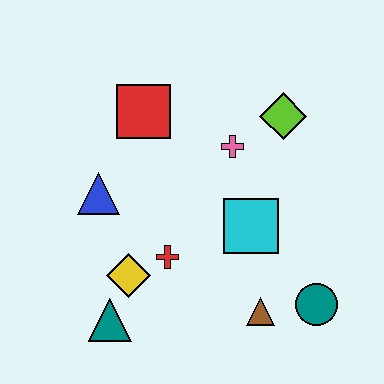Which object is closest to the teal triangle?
The yellow diamond is closest to the teal triangle.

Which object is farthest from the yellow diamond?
The lime diamond is farthest from the yellow diamond.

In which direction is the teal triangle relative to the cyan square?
The teal triangle is to the left of the cyan square.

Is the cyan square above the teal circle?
Yes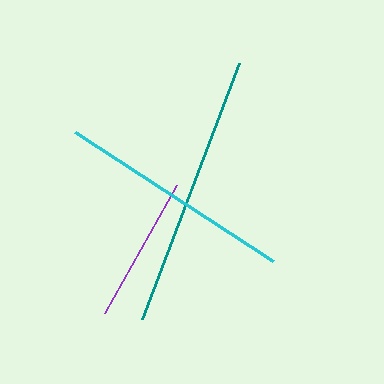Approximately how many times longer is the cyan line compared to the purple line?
The cyan line is approximately 1.6 times the length of the purple line.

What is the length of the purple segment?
The purple segment is approximately 147 pixels long.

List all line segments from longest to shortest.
From longest to shortest: teal, cyan, purple.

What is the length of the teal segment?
The teal segment is approximately 274 pixels long.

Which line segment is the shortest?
The purple line is the shortest at approximately 147 pixels.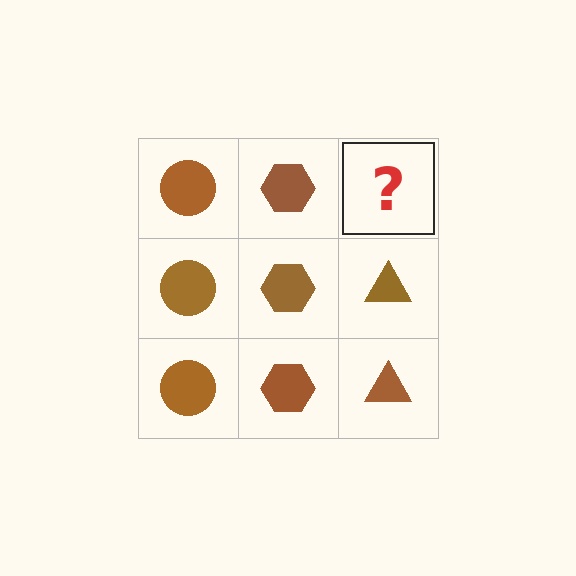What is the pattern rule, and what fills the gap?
The rule is that each column has a consistent shape. The gap should be filled with a brown triangle.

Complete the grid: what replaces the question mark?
The question mark should be replaced with a brown triangle.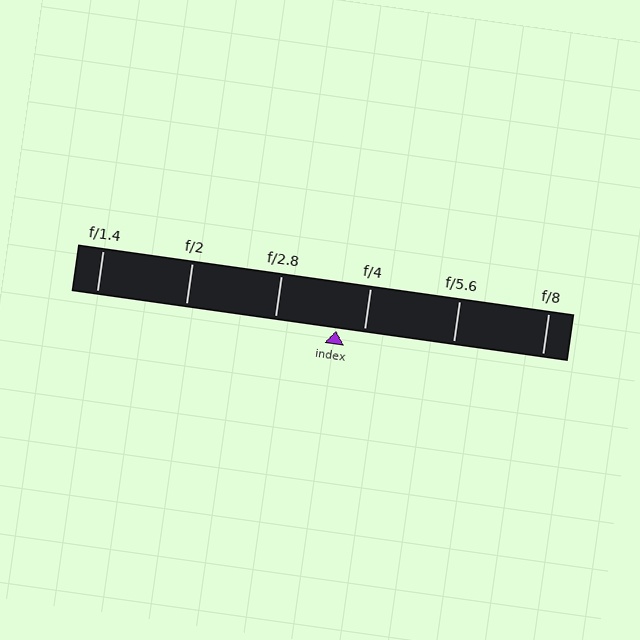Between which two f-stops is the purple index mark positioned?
The index mark is between f/2.8 and f/4.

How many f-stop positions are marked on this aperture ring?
There are 6 f-stop positions marked.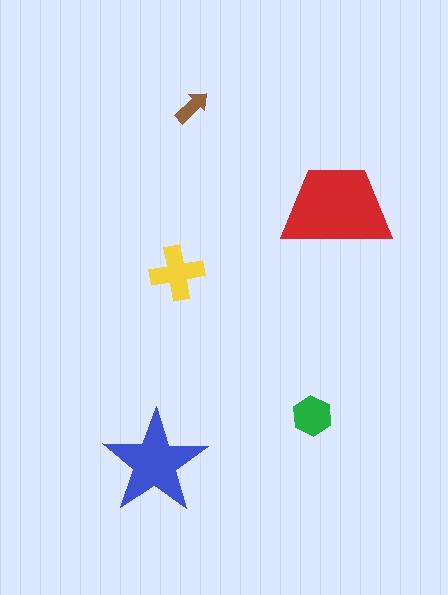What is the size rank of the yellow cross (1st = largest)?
3rd.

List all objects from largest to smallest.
The red trapezoid, the blue star, the yellow cross, the green hexagon, the brown arrow.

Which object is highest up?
The brown arrow is topmost.